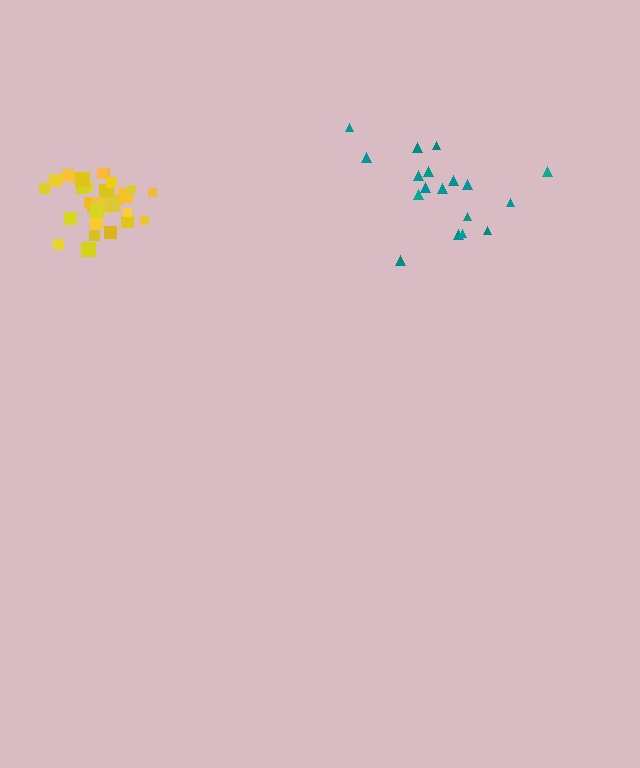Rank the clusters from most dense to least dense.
yellow, teal.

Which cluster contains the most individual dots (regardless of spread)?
Yellow (33).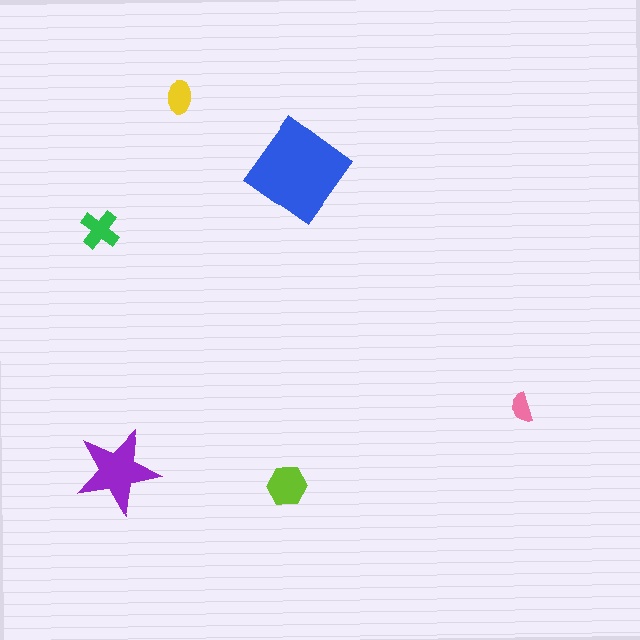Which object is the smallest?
The pink semicircle.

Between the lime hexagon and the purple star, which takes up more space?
The purple star.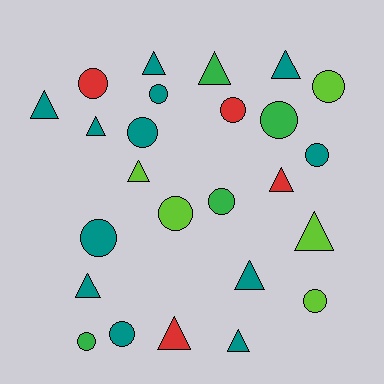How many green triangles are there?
There is 1 green triangle.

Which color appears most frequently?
Teal, with 12 objects.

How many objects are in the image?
There are 25 objects.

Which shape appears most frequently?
Circle, with 13 objects.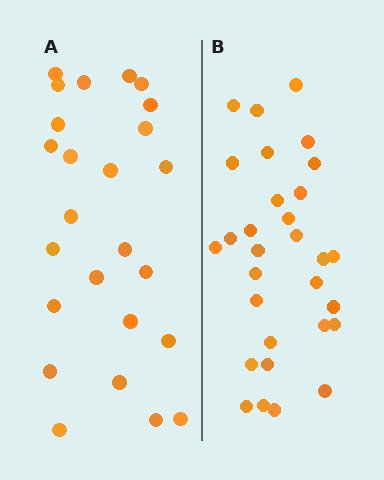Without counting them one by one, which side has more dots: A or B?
Region B (the right region) has more dots.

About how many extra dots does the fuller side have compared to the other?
Region B has about 5 more dots than region A.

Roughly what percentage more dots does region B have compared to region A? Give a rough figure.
About 20% more.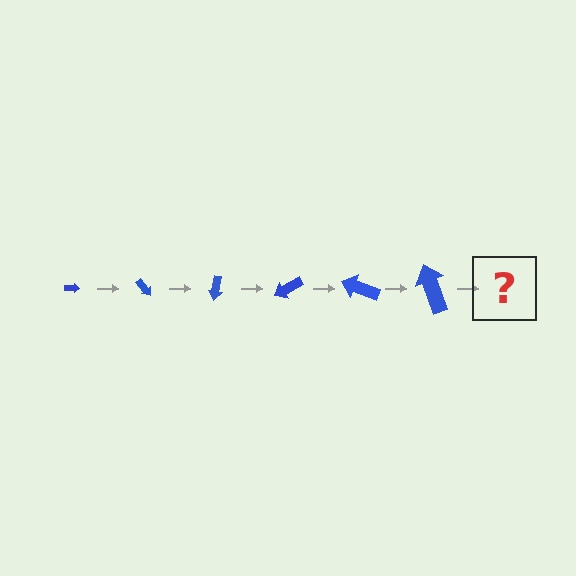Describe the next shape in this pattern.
It should be an arrow, larger than the previous one and rotated 300 degrees from the start.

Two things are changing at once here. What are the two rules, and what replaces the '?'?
The two rules are that the arrow grows larger each step and it rotates 50 degrees each step. The '?' should be an arrow, larger than the previous one and rotated 300 degrees from the start.